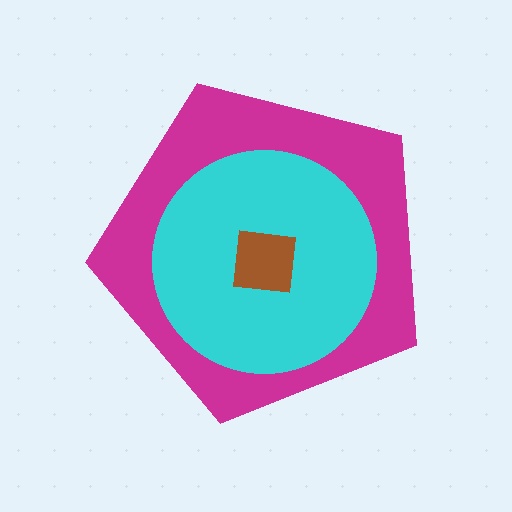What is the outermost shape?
The magenta pentagon.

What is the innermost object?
The brown square.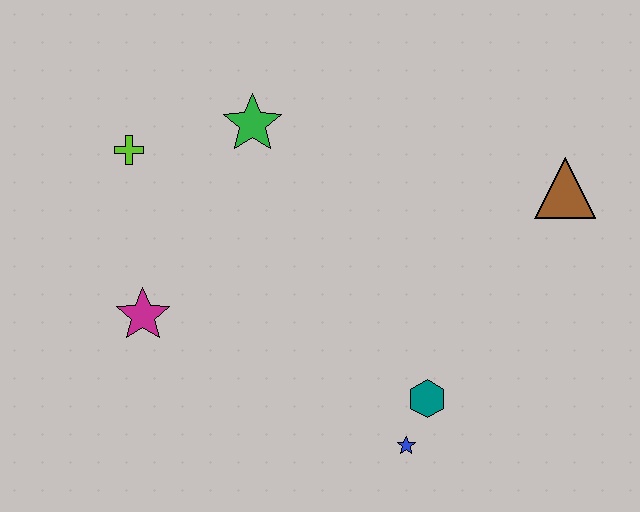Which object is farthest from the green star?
The blue star is farthest from the green star.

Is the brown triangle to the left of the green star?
No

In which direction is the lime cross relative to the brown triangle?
The lime cross is to the left of the brown triangle.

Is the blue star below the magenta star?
Yes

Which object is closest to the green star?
The lime cross is closest to the green star.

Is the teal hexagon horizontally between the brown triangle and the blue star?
Yes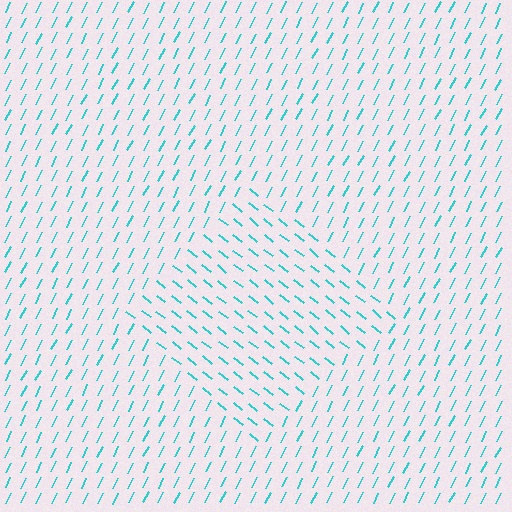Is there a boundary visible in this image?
Yes, there is a texture boundary formed by a change in line orientation.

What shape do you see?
I see a diamond.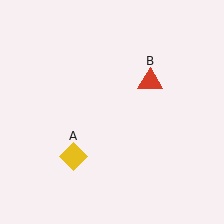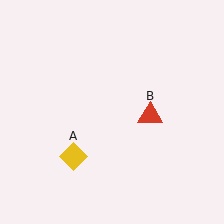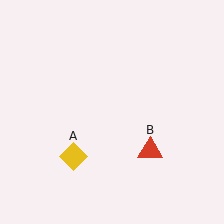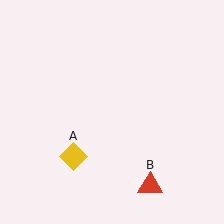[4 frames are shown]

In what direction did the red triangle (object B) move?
The red triangle (object B) moved down.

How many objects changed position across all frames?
1 object changed position: red triangle (object B).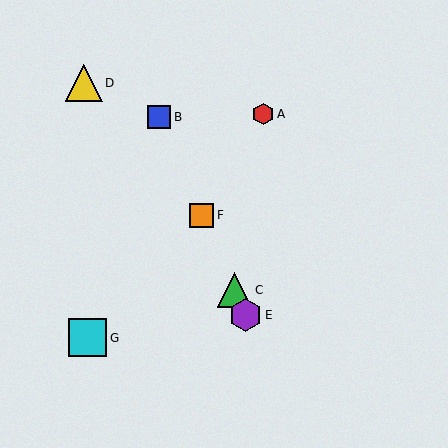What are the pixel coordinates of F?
Object F is at (202, 215).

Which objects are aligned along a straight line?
Objects B, C, E, F are aligned along a straight line.